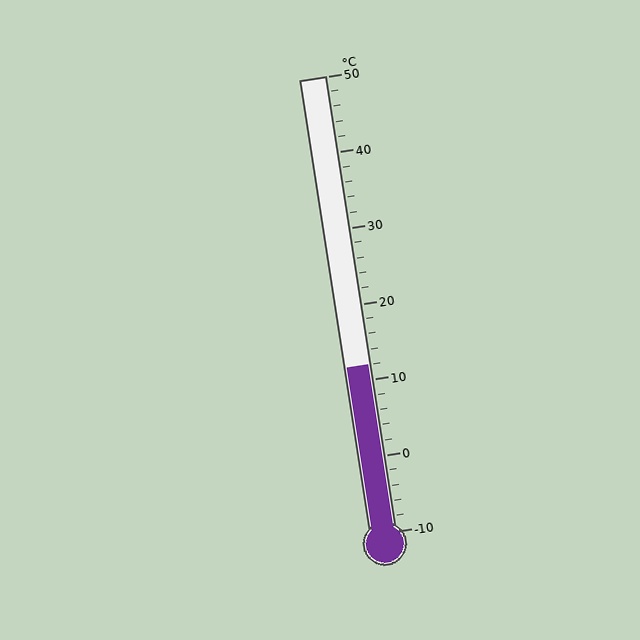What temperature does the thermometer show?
The thermometer shows approximately 12°C.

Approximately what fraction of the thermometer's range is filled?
The thermometer is filled to approximately 35% of its range.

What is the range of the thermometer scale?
The thermometer scale ranges from -10°C to 50°C.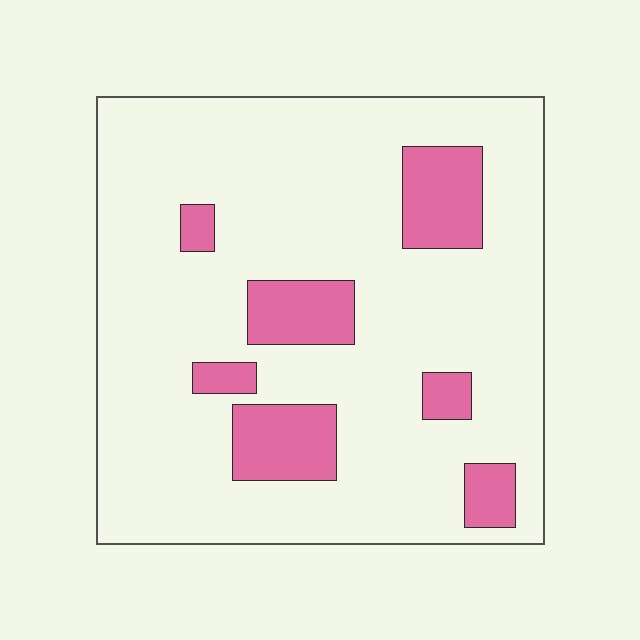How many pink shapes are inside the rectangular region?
7.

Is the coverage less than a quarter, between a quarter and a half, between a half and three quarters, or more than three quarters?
Less than a quarter.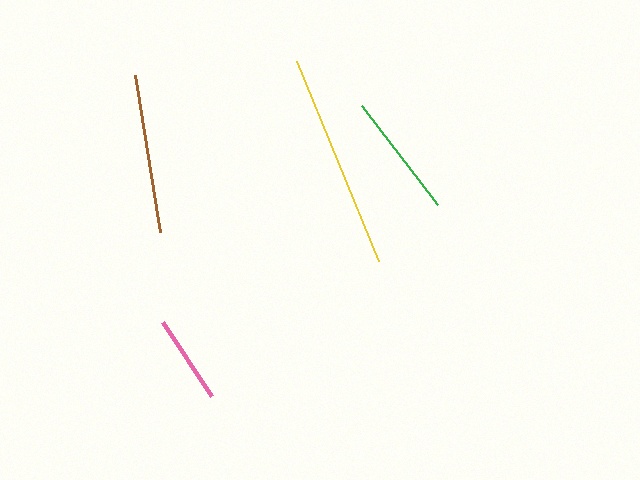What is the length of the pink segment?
The pink segment is approximately 89 pixels long.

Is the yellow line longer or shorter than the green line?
The yellow line is longer than the green line.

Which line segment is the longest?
The yellow line is the longest at approximately 216 pixels.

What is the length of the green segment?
The green segment is approximately 125 pixels long.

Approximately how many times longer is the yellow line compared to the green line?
The yellow line is approximately 1.7 times the length of the green line.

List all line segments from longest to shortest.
From longest to shortest: yellow, brown, green, pink.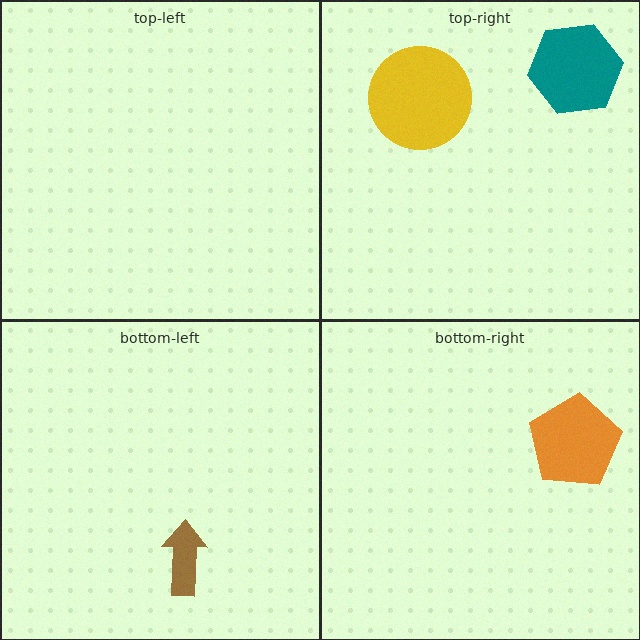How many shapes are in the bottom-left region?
1.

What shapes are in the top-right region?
The yellow circle, the teal hexagon.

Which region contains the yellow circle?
The top-right region.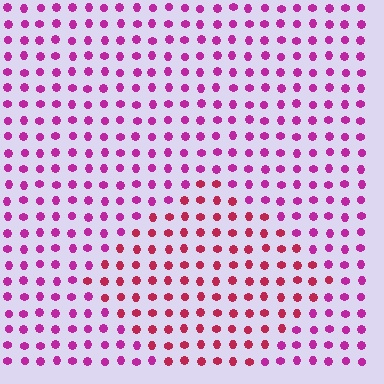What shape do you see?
I see a diamond.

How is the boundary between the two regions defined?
The boundary is defined purely by a slight shift in hue (about 32 degrees). Spacing, size, and orientation are identical on both sides.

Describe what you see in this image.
The image is filled with small magenta elements in a uniform arrangement. A diamond-shaped region is visible where the elements are tinted to a slightly different hue, forming a subtle color boundary.